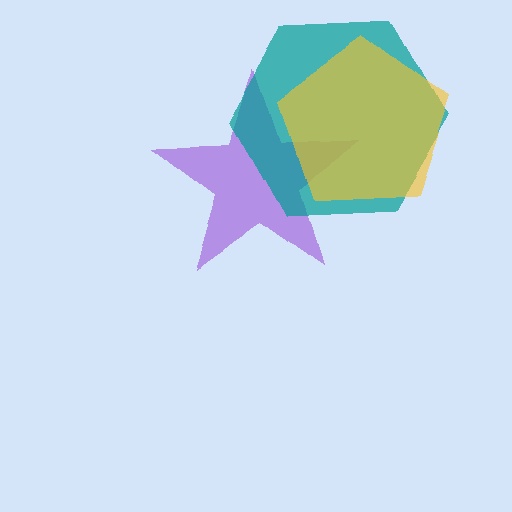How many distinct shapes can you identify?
There are 3 distinct shapes: a purple star, a teal hexagon, a yellow pentagon.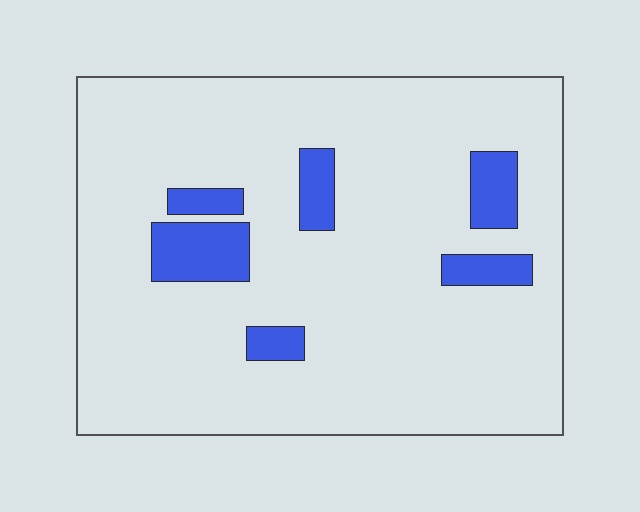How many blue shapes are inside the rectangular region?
6.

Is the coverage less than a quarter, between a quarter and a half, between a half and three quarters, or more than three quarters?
Less than a quarter.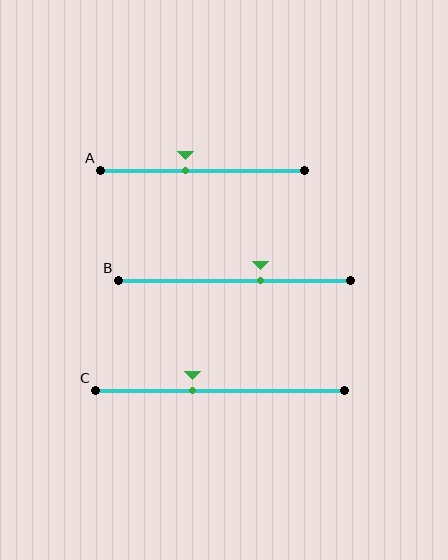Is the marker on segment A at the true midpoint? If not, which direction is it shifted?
No, the marker on segment A is shifted to the left by about 8% of the segment length.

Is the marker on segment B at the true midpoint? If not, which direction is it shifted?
No, the marker on segment B is shifted to the right by about 11% of the segment length.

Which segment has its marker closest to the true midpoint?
Segment A has its marker closest to the true midpoint.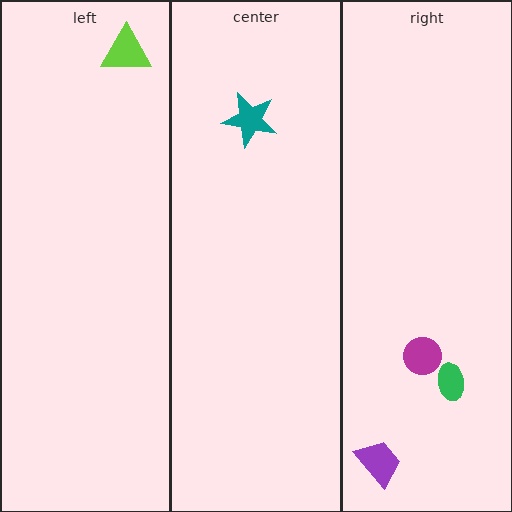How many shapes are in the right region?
3.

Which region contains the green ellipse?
The right region.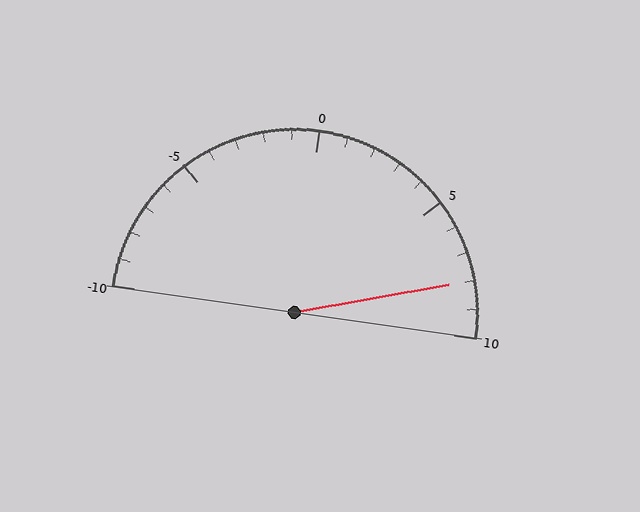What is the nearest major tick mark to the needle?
The nearest major tick mark is 10.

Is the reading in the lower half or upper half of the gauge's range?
The reading is in the upper half of the range (-10 to 10).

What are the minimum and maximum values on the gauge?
The gauge ranges from -10 to 10.